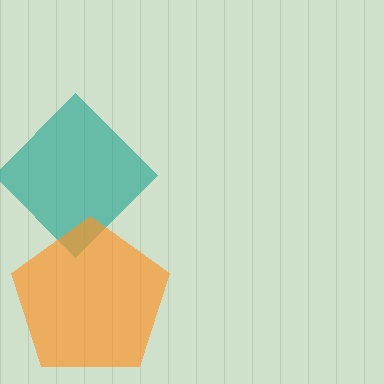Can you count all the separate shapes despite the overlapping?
Yes, there are 2 separate shapes.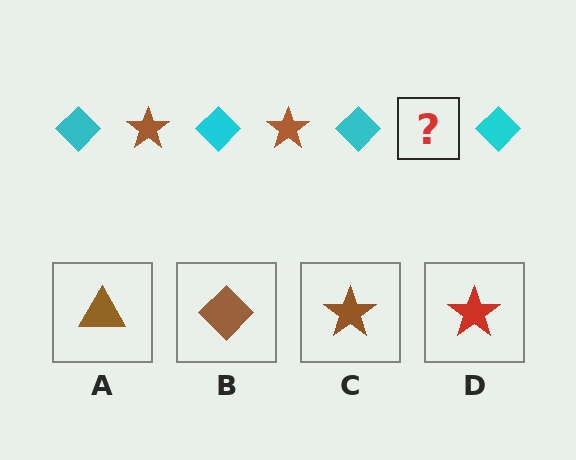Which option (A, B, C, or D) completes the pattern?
C.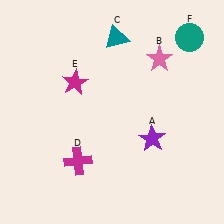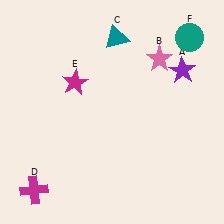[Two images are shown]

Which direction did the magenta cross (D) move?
The magenta cross (D) moved left.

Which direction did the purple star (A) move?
The purple star (A) moved up.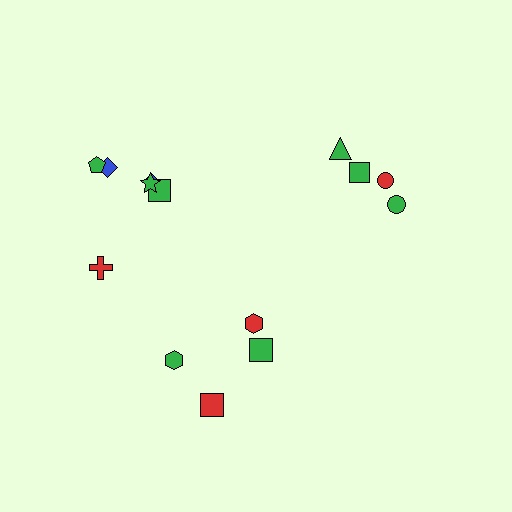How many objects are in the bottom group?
There are 4 objects.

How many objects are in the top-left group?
There are 6 objects.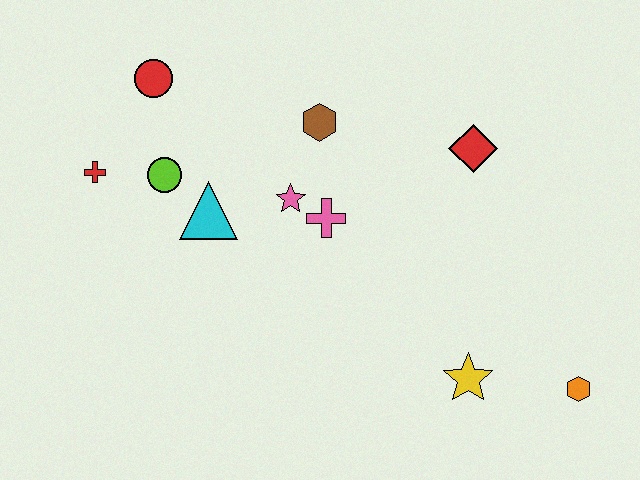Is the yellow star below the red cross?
Yes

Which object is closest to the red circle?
The lime circle is closest to the red circle.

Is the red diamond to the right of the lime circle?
Yes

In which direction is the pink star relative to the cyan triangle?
The pink star is to the right of the cyan triangle.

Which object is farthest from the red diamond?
The red cross is farthest from the red diamond.